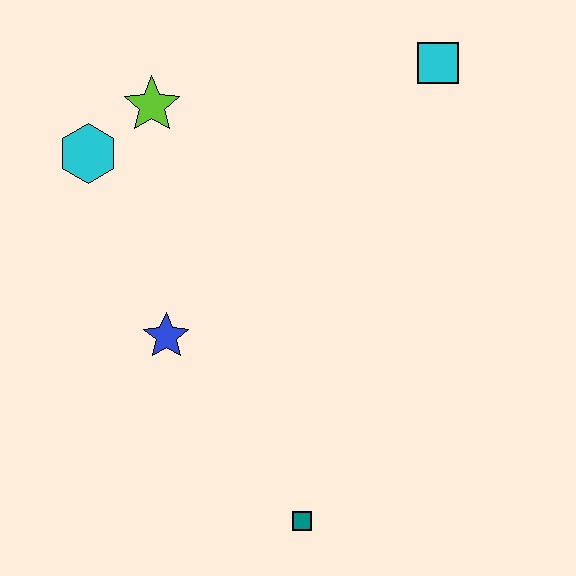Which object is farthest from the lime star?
The teal square is farthest from the lime star.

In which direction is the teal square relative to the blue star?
The teal square is below the blue star.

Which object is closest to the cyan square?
The lime star is closest to the cyan square.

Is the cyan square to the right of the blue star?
Yes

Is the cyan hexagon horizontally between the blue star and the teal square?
No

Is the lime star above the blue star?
Yes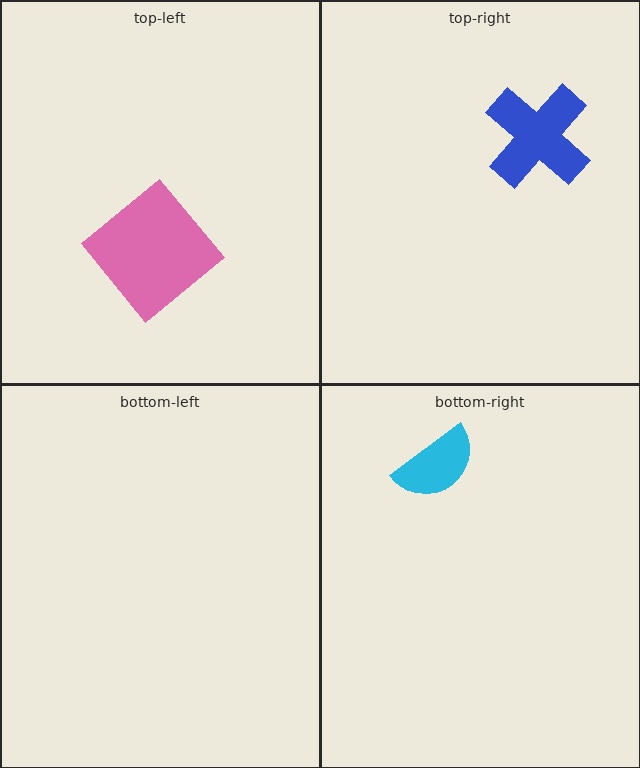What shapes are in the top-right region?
The blue cross.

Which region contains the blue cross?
The top-right region.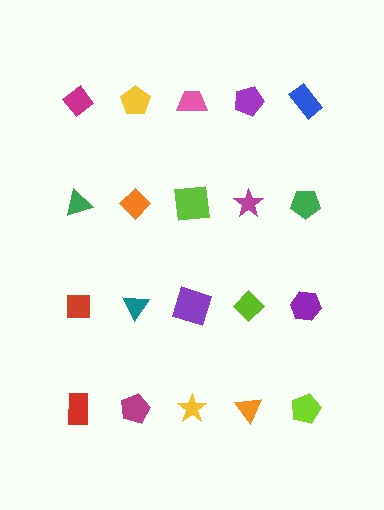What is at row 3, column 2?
A teal triangle.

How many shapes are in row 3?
5 shapes.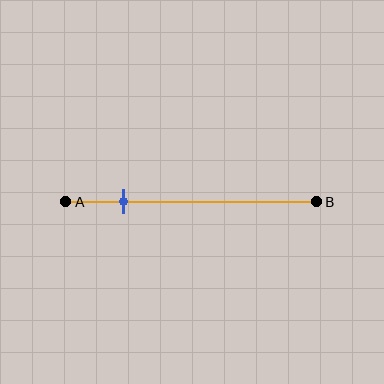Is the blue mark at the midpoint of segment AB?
No, the mark is at about 25% from A, not at the 50% midpoint.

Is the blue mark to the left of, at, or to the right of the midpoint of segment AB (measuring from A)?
The blue mark is to the left of the midpoint of segment AB.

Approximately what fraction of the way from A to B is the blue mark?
The blue mark is approximately 25% of the way from A to B.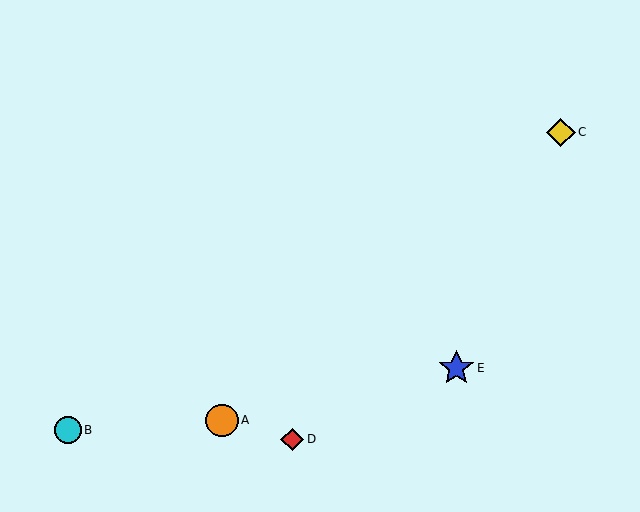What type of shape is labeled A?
Shape A is an orange circle.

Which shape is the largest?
The blue star (labeled E) is the largest.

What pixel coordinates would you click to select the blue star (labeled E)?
Click at (456, 368) to select the blue star E.